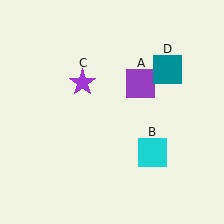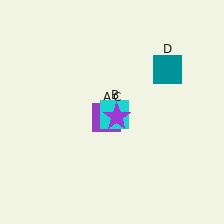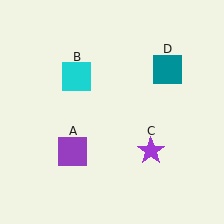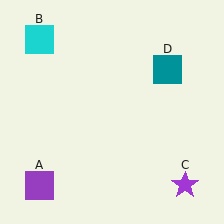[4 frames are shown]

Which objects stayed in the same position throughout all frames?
Teal square (object D) remained stationary.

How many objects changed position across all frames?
3 objects changed position: purple square (object A), cyan square (object B), purple star (object C).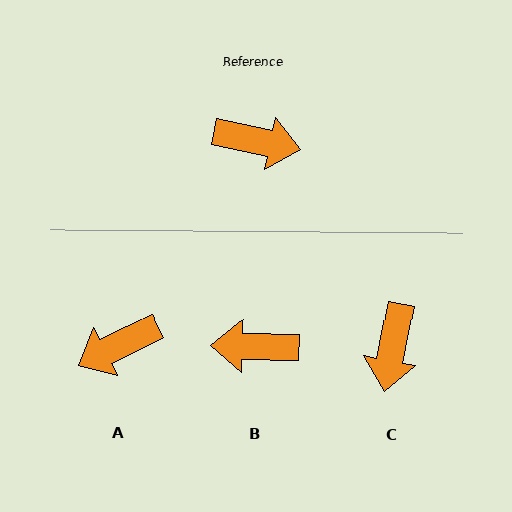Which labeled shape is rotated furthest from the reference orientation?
B, about 169 degrees away.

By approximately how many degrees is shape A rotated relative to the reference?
Approximately 142 degrees clockwise.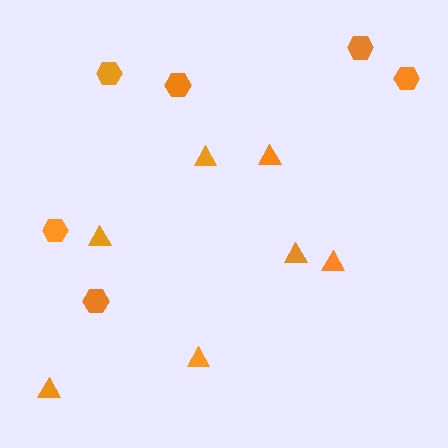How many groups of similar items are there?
There are 2 groups: one group of hexagons (6) and one group of triangles (7).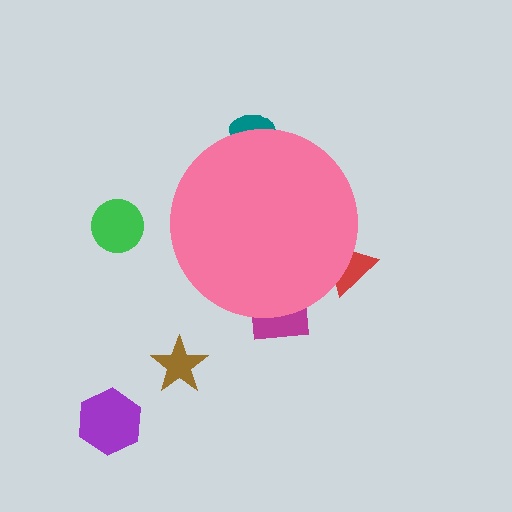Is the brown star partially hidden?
No, the brown star is fully visible.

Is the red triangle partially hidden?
Yes, the red triangle is partially hidden behind the pink circle.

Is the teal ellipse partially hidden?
Yes, the teal ellipse is partially hidden behind the pink circle.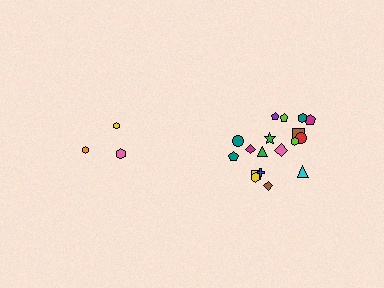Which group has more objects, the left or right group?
The right group.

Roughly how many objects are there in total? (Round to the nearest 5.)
Roughly 20 objects in total.